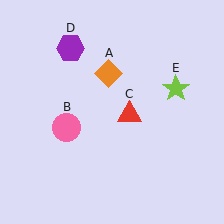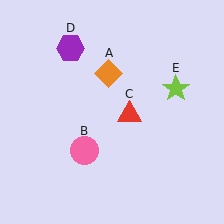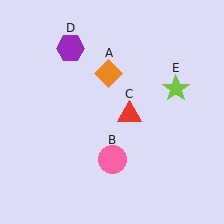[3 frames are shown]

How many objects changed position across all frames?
1 object changed position: pink circle (object B).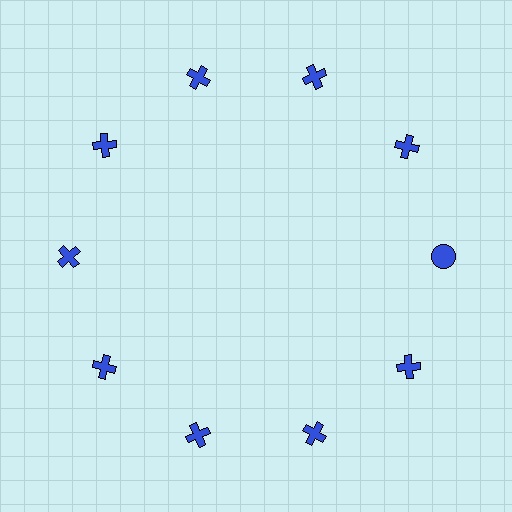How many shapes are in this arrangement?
There are 10 shapes arranged in a ring pattern.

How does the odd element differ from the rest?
It has a different shape: circle instead of cross.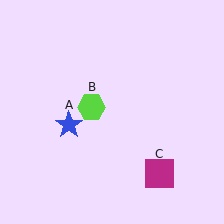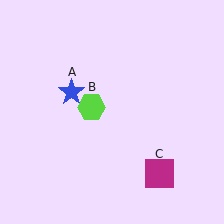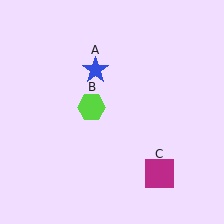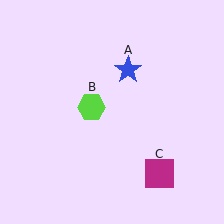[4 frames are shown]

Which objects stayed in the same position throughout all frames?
Lime hexagon (object B) and magenta square (object C) remained stationary.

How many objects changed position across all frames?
1 object changed position: blue star (object A).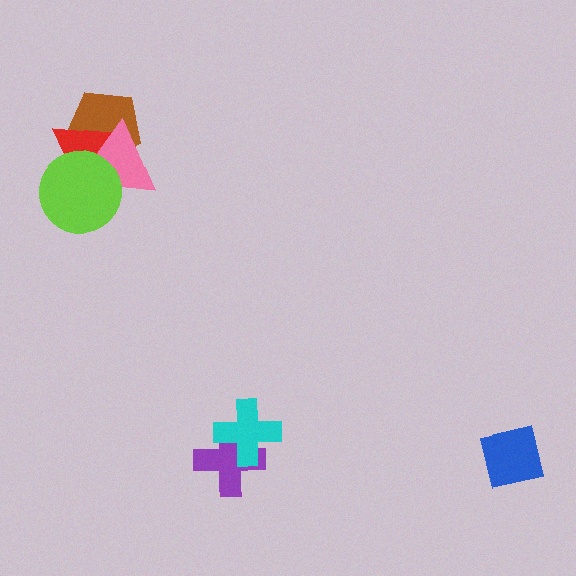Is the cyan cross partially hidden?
No, no other shape covers it.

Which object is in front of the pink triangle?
The lime circle is in front of the pink triangle.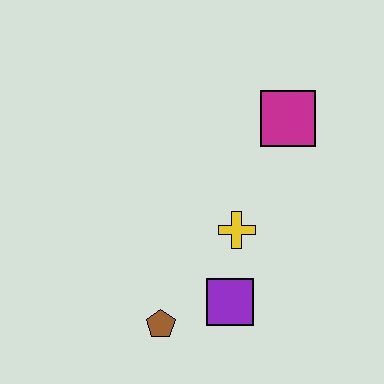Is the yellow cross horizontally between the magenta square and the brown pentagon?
Yes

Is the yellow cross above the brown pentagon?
Yes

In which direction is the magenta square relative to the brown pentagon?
The magenta square is above the brown pentagon.